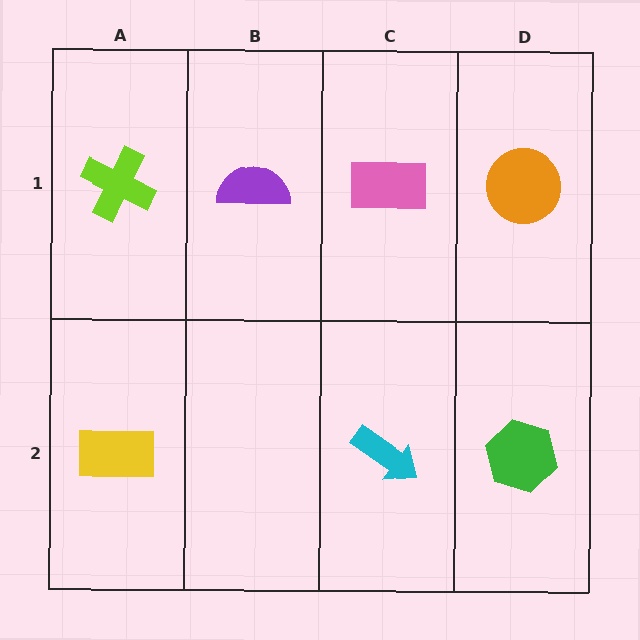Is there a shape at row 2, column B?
No, that cell is empty.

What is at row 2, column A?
A yellow rectangle.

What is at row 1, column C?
A pink rectangle.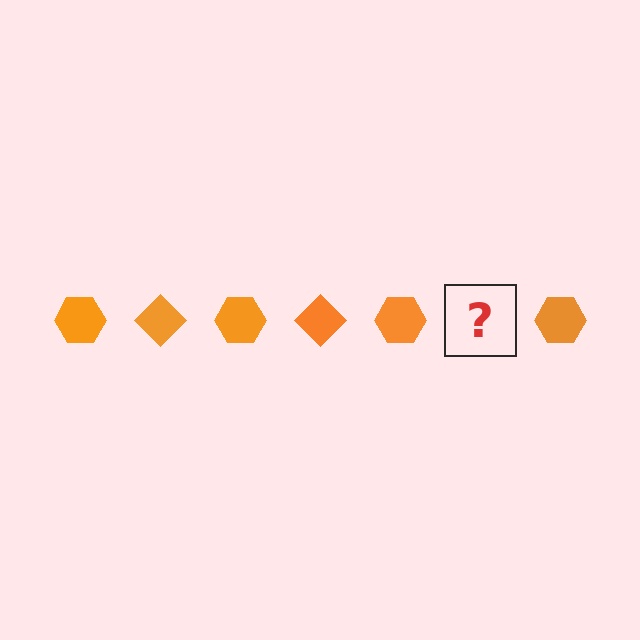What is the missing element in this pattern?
The missing element is an orange diamond.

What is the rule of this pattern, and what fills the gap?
The rule is that the pattern cycles through hexagon, diamond shapes in orange. The gap should be filled with an orange diamond.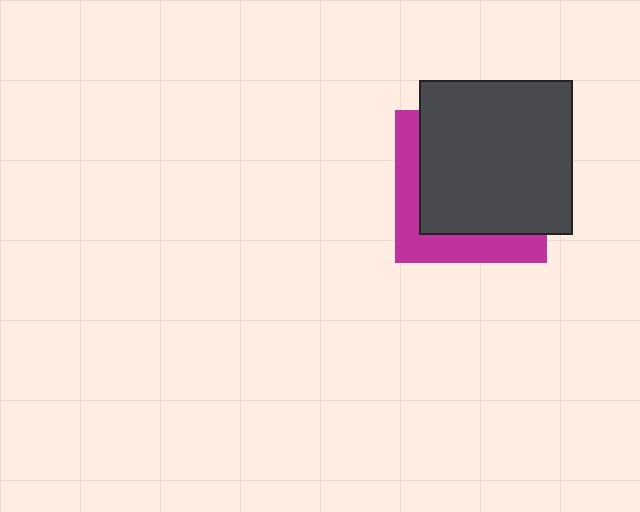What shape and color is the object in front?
The object in front is a dark gray square.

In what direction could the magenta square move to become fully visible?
The magenta square could move toward the lower-left. That would shift it out from behind the dark gray square entirely.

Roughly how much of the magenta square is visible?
A small part of it is visible (roughly 31%).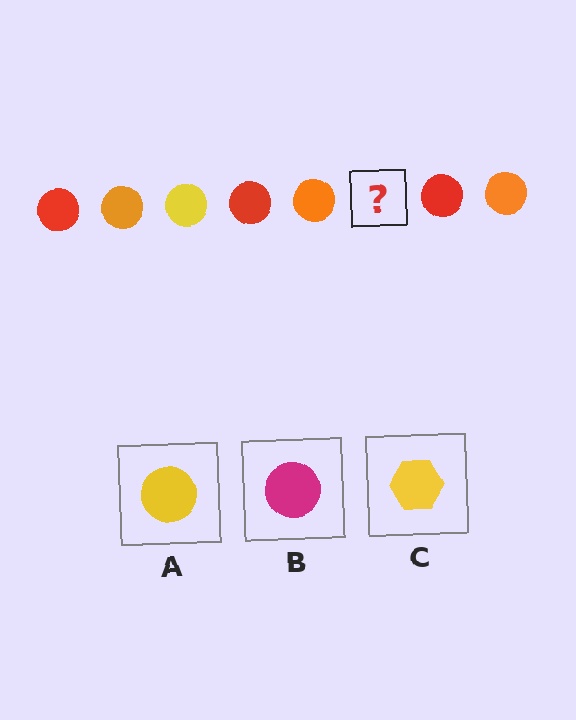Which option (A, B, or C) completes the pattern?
A.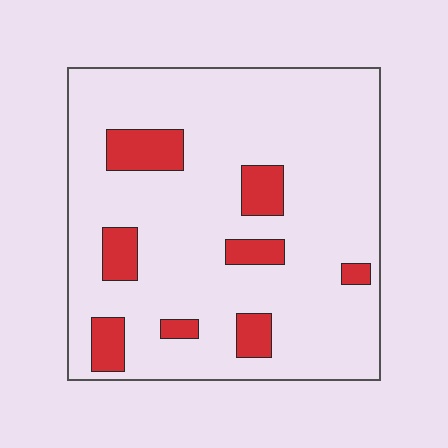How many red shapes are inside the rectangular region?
8.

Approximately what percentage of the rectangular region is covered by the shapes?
Approximately 15%.